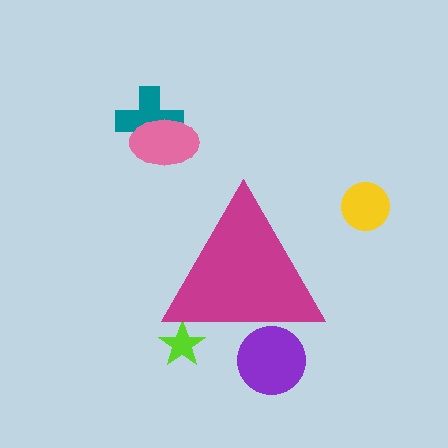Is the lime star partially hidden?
Yes, the lime star is partially hidden behind the magenta triangle.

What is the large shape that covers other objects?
A magenta triangle.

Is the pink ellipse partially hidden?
No, the pink ellipse is fully visible.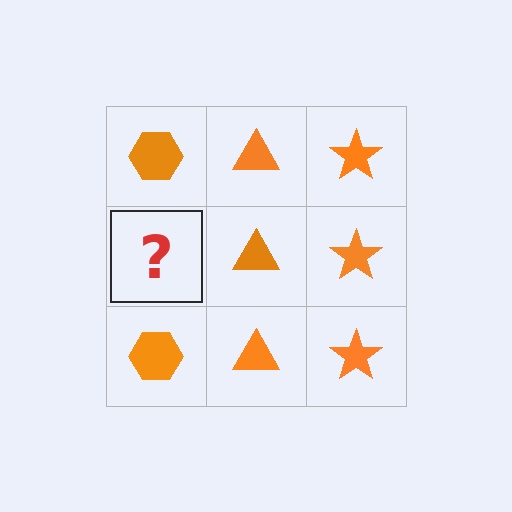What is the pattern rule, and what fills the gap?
The rule is that each column has a consistent shape. The gap should be filled with an orange hexagon.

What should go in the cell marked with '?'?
The missing cell should contain an orange hexagon.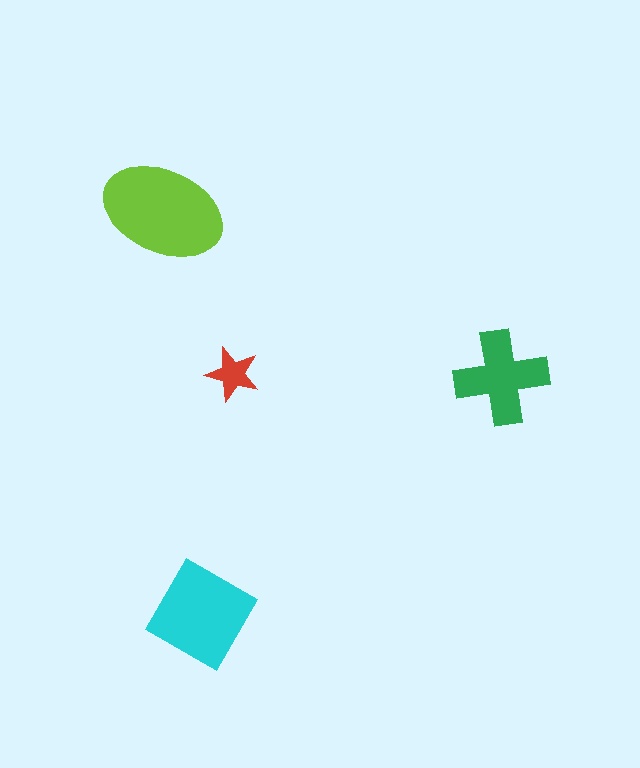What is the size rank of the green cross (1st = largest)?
3rd.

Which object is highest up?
The lime ellipse is topmost.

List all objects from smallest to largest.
The red star, the green cross, the cyan diamond, the lime ellipse.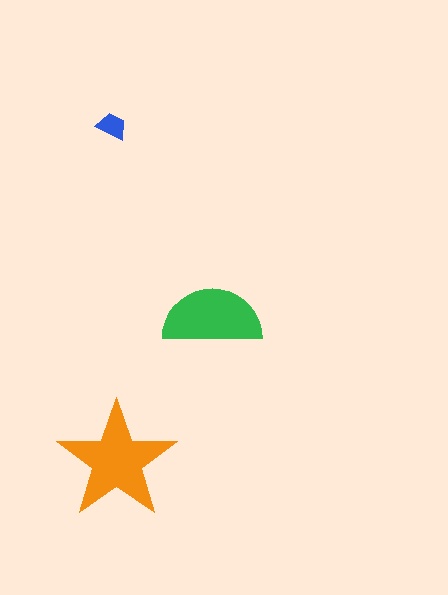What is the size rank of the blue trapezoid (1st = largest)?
3rd.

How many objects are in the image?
There are 3 objects in the image.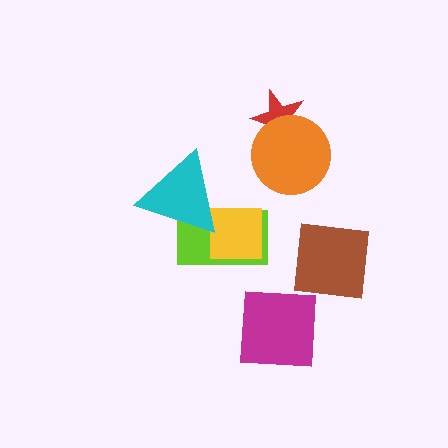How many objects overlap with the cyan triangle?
2 objects overlap with the cyan triangle.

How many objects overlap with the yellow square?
2 objects overlap with the yellow square.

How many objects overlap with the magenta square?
0 objects overlap with the magenta square.